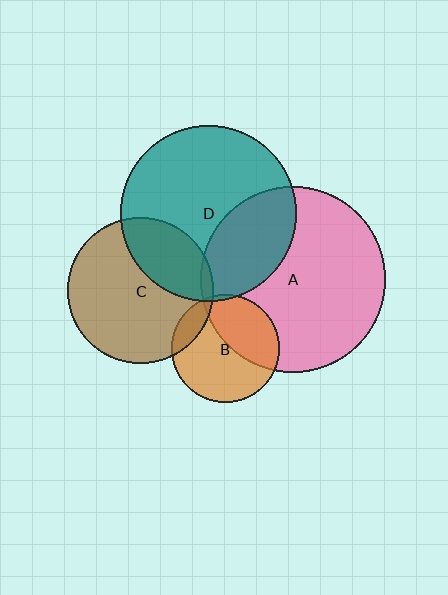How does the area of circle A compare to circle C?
Approximately 1.6 times.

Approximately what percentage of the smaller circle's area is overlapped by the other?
Approximately 30%.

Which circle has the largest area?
Circle A (pink).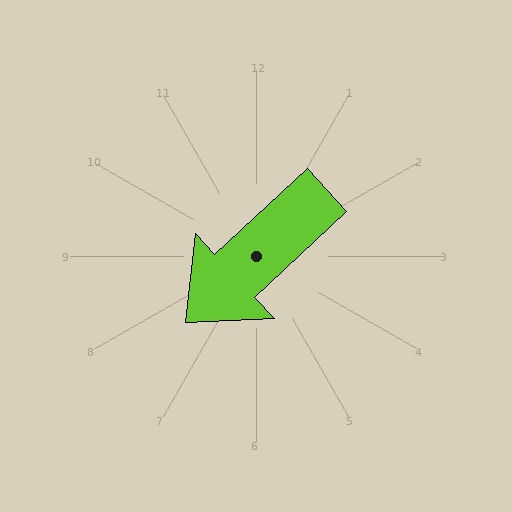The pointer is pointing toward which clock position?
Roughly 8 o'clock.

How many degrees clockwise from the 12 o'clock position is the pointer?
Approximately 227 degrees.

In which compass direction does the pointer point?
Southwest.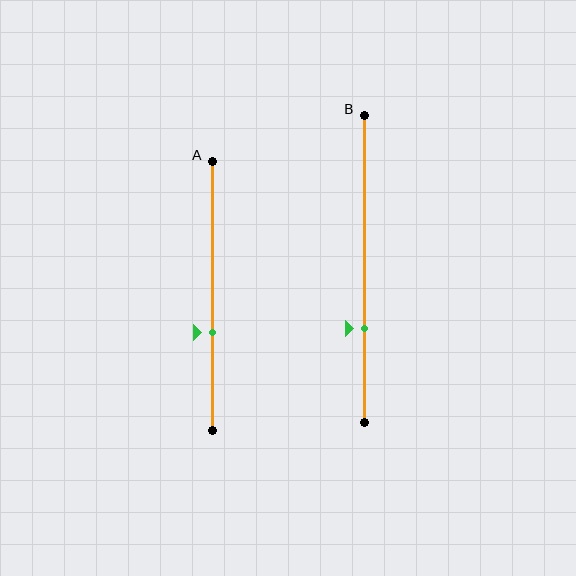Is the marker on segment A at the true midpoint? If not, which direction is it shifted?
No, the marker on segment A is shifted downward by about 14% of the segment length.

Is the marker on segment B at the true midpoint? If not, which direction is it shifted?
No, the marker on segment B is shifted downward by about 19% of the segment length.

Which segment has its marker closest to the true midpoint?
Segment A has its marker closest to the true midpoint.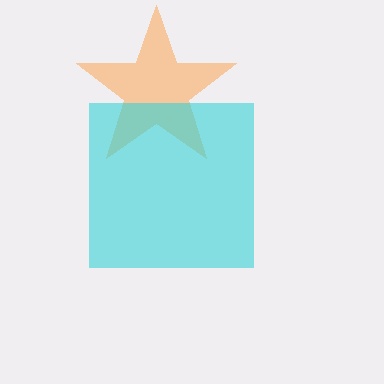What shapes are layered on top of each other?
The layered shapes are: an orange star, a cyan square.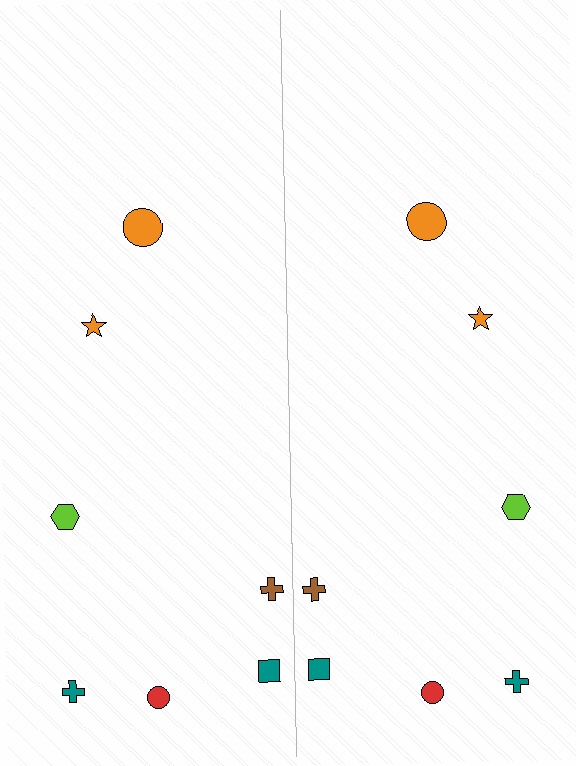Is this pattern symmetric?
Yes, this pattern has bilateral (reflection) symmetry.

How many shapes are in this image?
There are 14 shapes in this image.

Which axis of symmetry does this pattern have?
The pattern has a vertical axis of symmetry running through the center of the image.